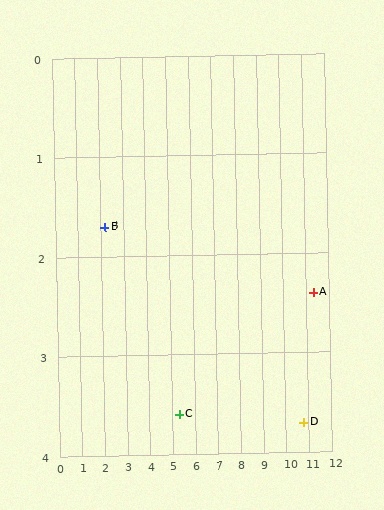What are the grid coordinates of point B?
Point B is at approximately (2.2, 1.7).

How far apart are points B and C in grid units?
Points B and C are about 3.6 grid units apart.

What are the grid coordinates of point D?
Point D is at approximately (10.8, 3.7).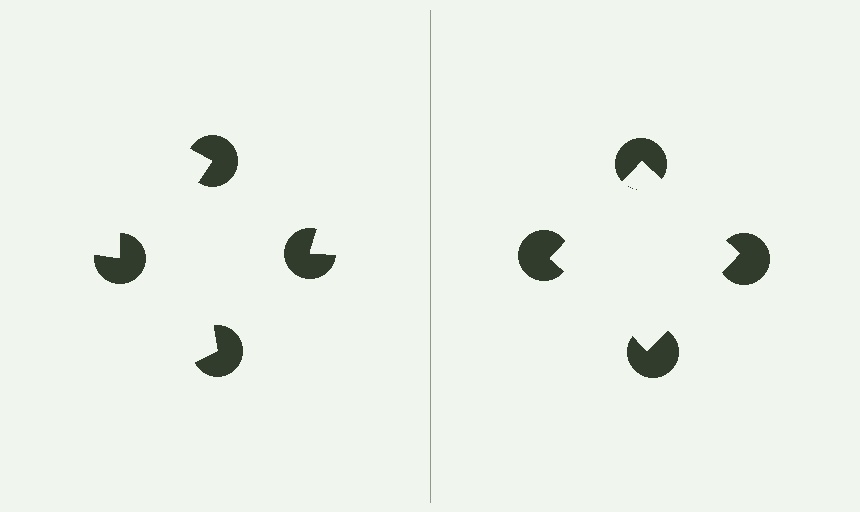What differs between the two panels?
The pac-man discs are positioned identically on both sides; only the wedge orientations differ. On the right they align to a square; on the left they are misaligned.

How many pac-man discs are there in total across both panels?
8 — 4 on each side.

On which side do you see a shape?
An illusory square appears on the right side. On the left side the wedge cuts are rotated, so no coherent shape forms.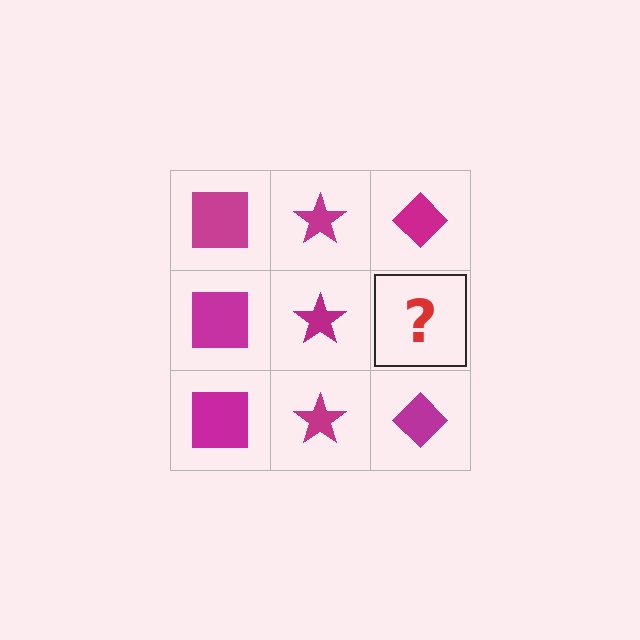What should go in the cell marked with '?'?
The missing cell should contain a magenta diamond.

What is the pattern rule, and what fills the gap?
The rule is that each column has a consistent shape. The gap should be filled with a magenta diamond.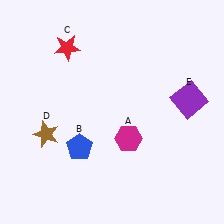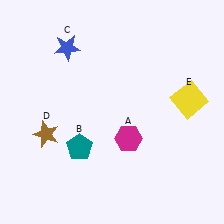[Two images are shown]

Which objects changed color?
B changed from blue to teal. C changed from red to blue. E changed from purple to yellow.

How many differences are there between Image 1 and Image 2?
There are 3 differences between the two images.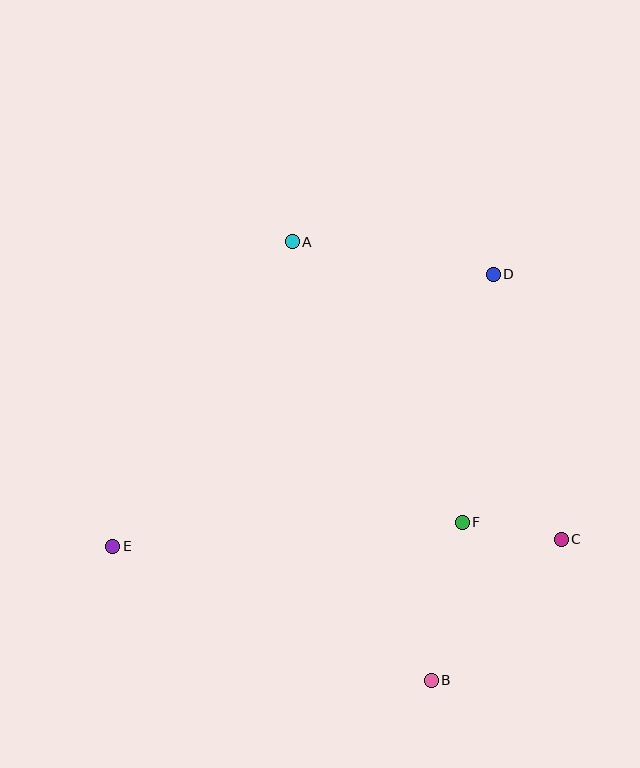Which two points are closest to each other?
Points C and F are closest to each other.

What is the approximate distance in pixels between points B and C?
The distance between B and C is approximately 192 pixels.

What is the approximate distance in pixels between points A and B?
The distance between A and B is approximately 460 pixels.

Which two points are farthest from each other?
Points D and E are farthest from each other.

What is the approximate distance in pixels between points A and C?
The distance between A and C is approximately 401 pixels.